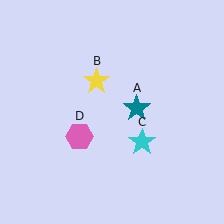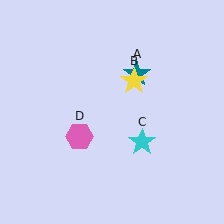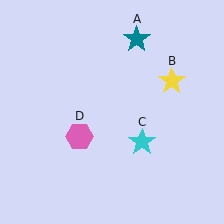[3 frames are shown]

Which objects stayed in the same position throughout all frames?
Cyan star (object C) and pink hexagon (object D) remained stationary.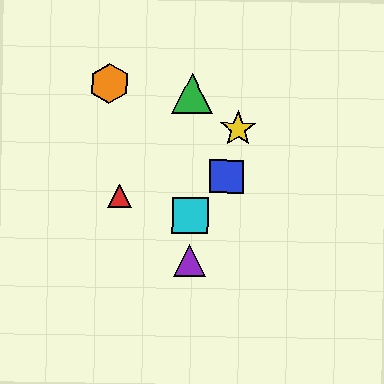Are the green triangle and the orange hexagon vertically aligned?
No, the green triangle is at x≈192 and the orange hexagon is at x≈109.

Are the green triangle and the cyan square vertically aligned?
Yes, both are at x≈192.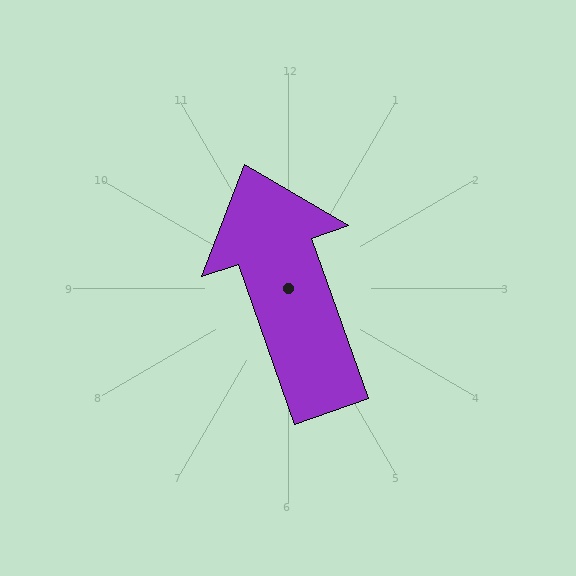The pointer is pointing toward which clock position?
Roughly 11 o'clock.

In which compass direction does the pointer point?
North.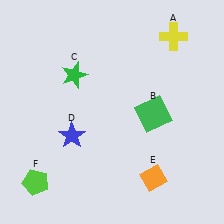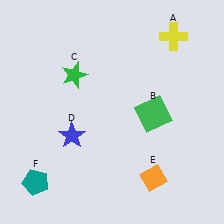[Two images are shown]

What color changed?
The pentagon (F) changed from lime in Image 1 to teal in Image 2.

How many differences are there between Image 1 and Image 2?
There is 1 difference between the two images.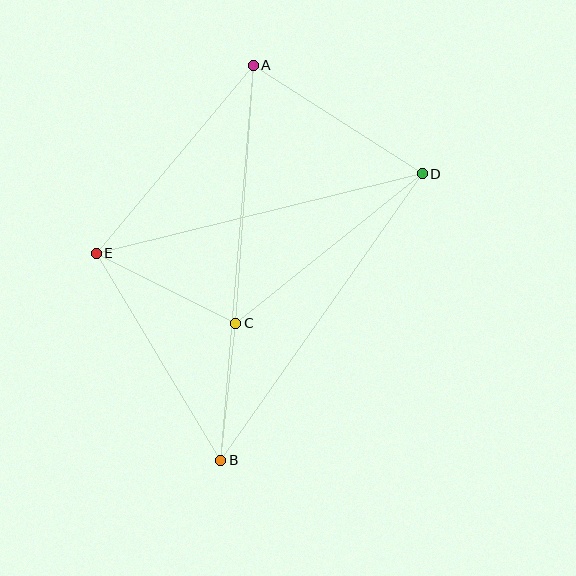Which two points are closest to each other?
Points B and C are closest to each other.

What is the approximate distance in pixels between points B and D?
The distance between B and D is approximately 350 pixels.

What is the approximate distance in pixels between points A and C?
The distance between A and C is approximately 258 pixels.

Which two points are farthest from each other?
Points A and B are farthest from each other.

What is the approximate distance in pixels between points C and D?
The distance between C and D is approximately 239 pixels.